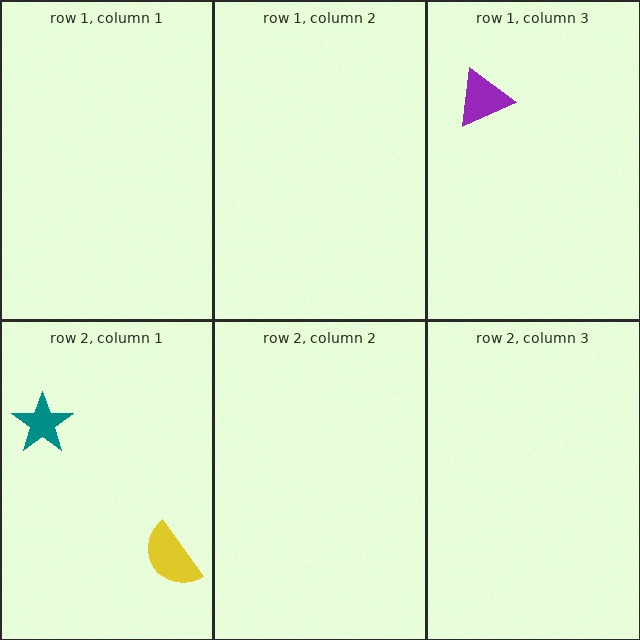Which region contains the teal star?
The row 2, column 1 region.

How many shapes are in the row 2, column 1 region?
2.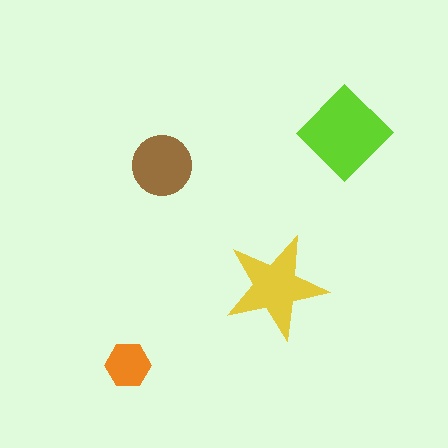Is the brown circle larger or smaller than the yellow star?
Smaller.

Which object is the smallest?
The orange hexagon.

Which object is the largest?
The lime diamond.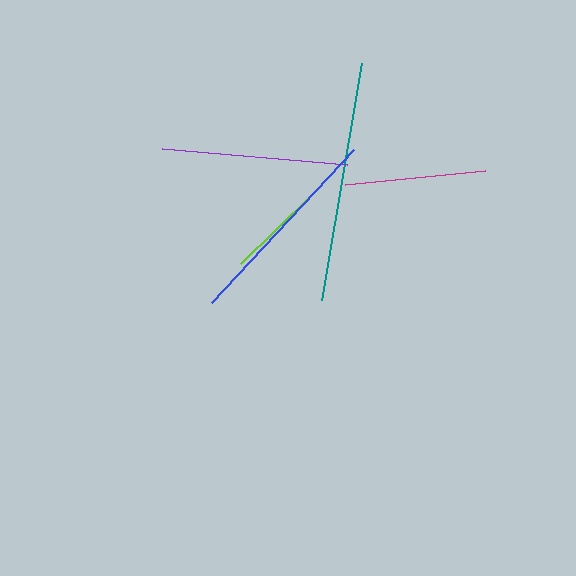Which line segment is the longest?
The teal line is the longest at approximately 241 pixels.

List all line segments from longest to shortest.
From longest to shortest: teal, blue, purple, magenta, lime.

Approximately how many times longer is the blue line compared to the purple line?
The blue line is approximately 1.1 times the length of the purple line.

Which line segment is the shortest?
The lime line is the shortest at approximately 100 pixels.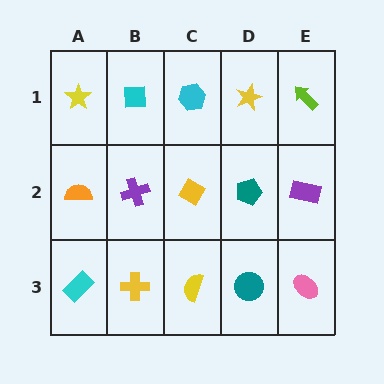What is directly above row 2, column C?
A cyan hexagon.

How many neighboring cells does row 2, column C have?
4.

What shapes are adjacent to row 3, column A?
An orange semicircle (row 2, column A), a yellow cross (row 3, column B).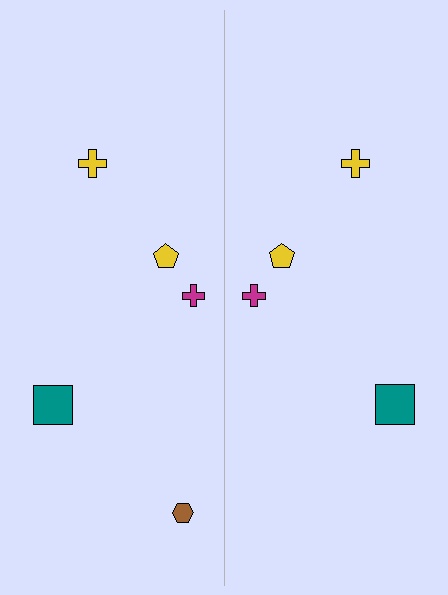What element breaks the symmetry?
A brown hexagon is missing from the right side.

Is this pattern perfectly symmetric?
No, the pattern is not perfectly symmetric. A brown hexagon is missing from the right side.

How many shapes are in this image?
There are 9 shapes in this image.